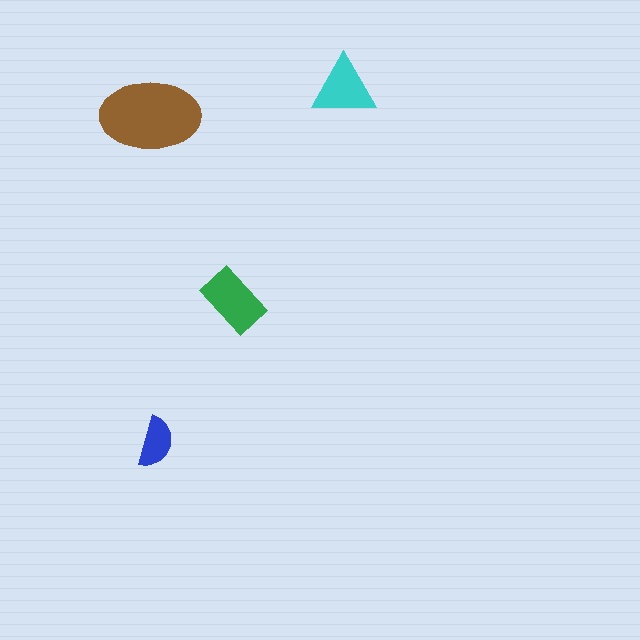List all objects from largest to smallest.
The brown ellipse, the green rectangle, the cyan triangle, the blue semicircle.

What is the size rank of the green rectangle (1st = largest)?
2nd.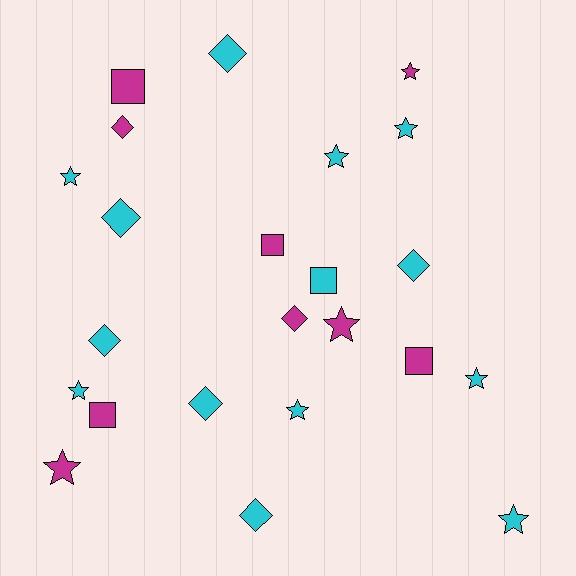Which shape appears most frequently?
Star, with 10 objects.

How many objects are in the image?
There are 23 objects.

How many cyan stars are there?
There are 7 cyan stars.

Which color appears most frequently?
Cyan, with 14 objects.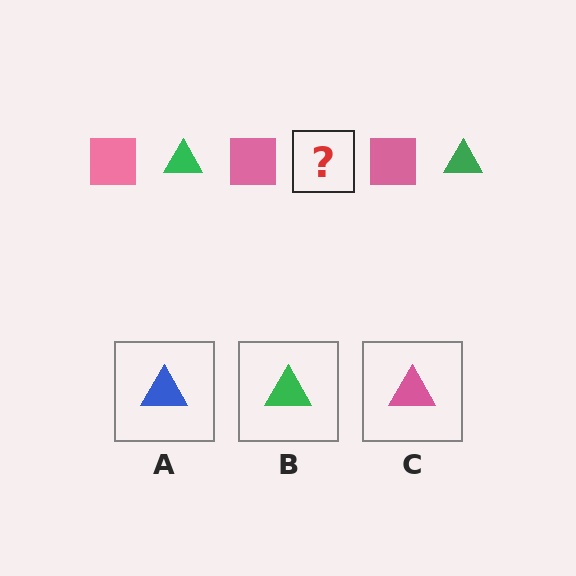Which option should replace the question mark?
Option B.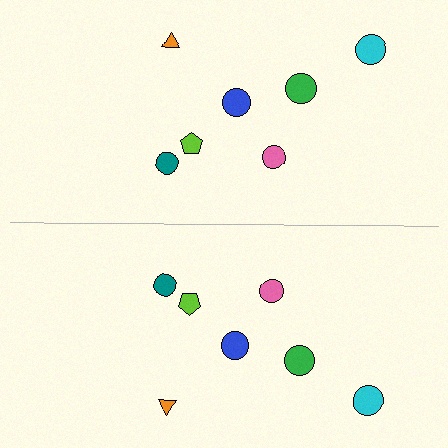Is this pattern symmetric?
Yes, this pattern has bilateral (reflection) symmetry.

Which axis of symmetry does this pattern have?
The pattern has a horizontal axis of symmetry running through the center of the image.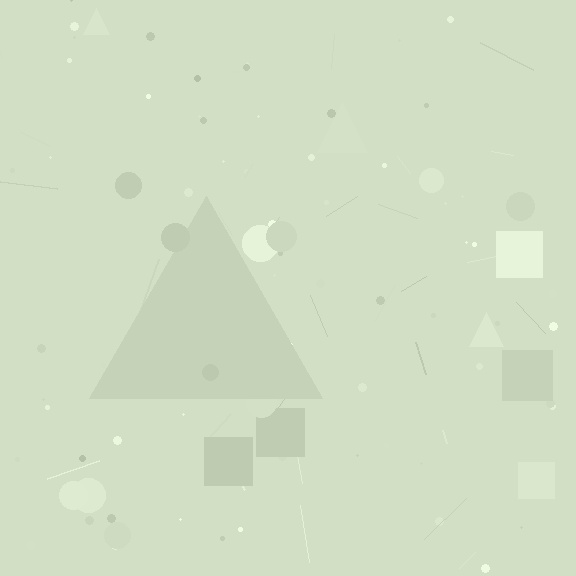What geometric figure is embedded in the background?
A triangle is embedded in the background.